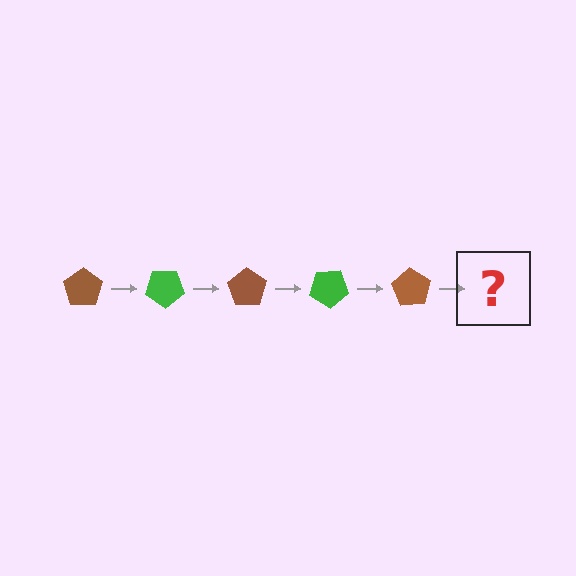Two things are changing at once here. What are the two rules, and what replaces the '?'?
The two rules are that it rotates 35 degrees each step and the color cycles through brown and green. The '?' should be a green pentagon, rotated 175 degrees from the start.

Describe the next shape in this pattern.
It should be a green pentagon, rotated 175 degrees from the start.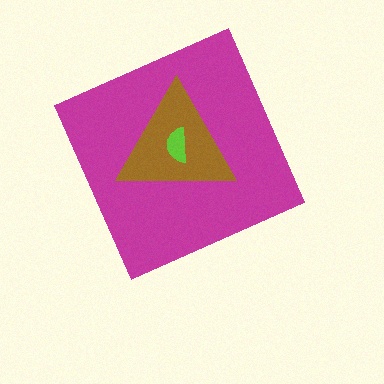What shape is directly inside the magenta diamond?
The brown triangle.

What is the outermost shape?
The magenta diamond.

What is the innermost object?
The lime semicircle.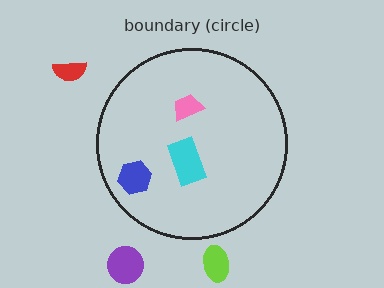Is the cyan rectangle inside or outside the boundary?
Inside.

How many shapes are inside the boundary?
3 inside, 3 outside.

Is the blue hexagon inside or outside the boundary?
Inside.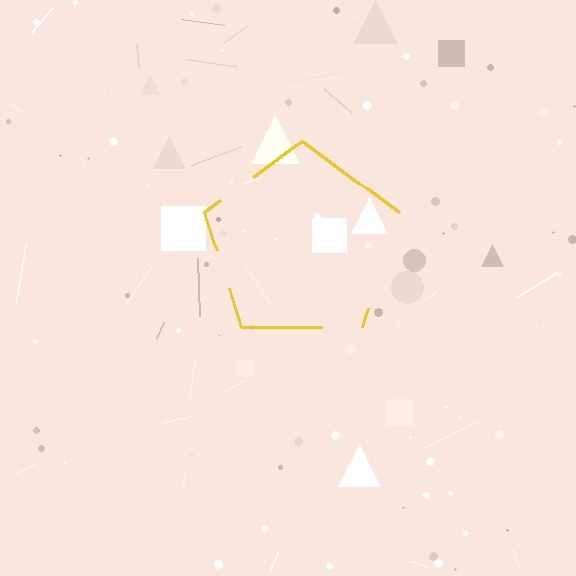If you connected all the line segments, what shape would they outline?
They would outline a pentagon.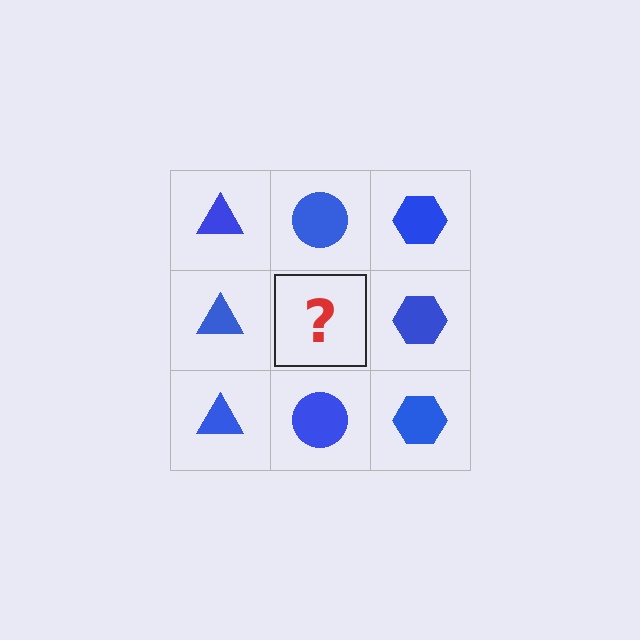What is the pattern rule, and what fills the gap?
The rule is that each column has a consistent shape. The gap should be filled with a blue circle.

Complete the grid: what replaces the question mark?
The question mark should be replaced with a blue circle.